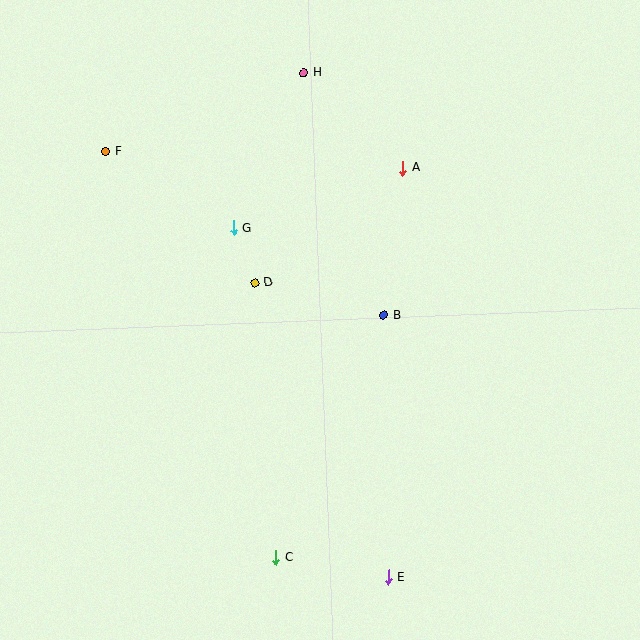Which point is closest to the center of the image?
Point B at (383, 315) is closest to the center.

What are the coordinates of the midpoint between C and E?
The midpoint between C and E is at (332, 568).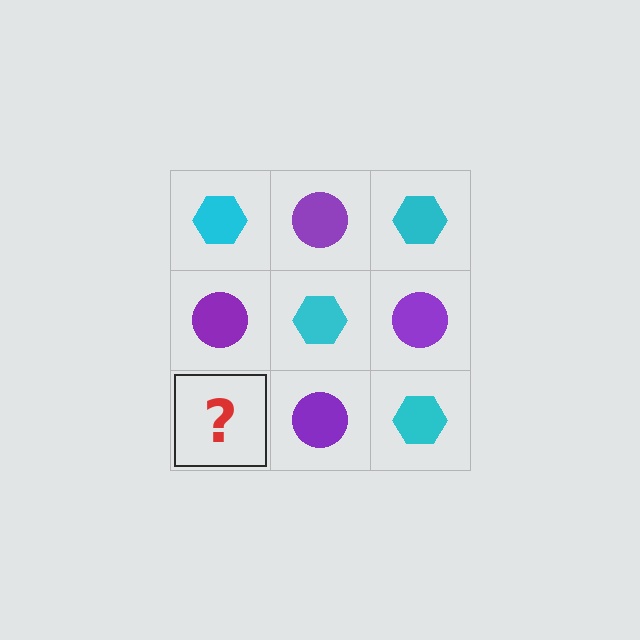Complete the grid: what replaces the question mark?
The question mark should be replaced with a cyan hexagon.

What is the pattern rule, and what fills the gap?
The rule is that it alternates cyan hexagon and purple circle in a checkerboard pattern. The gap should be filled with a cyan hexagon.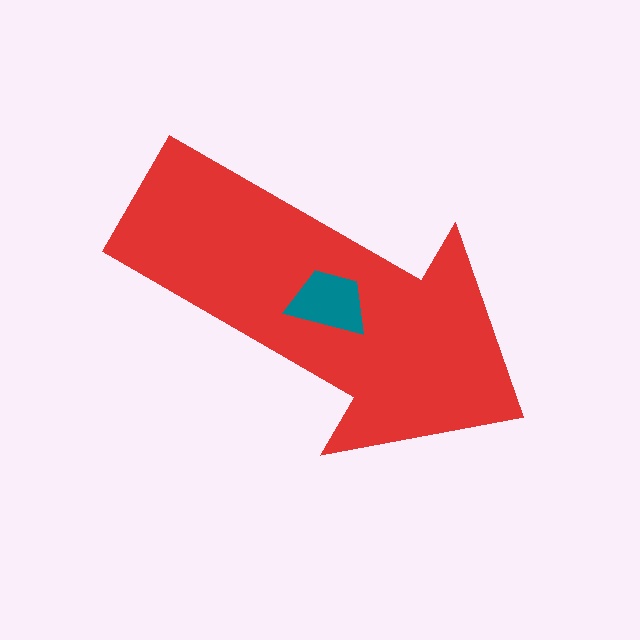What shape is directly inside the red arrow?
The teal trapezoid.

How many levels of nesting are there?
2.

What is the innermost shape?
The teal trapezoid.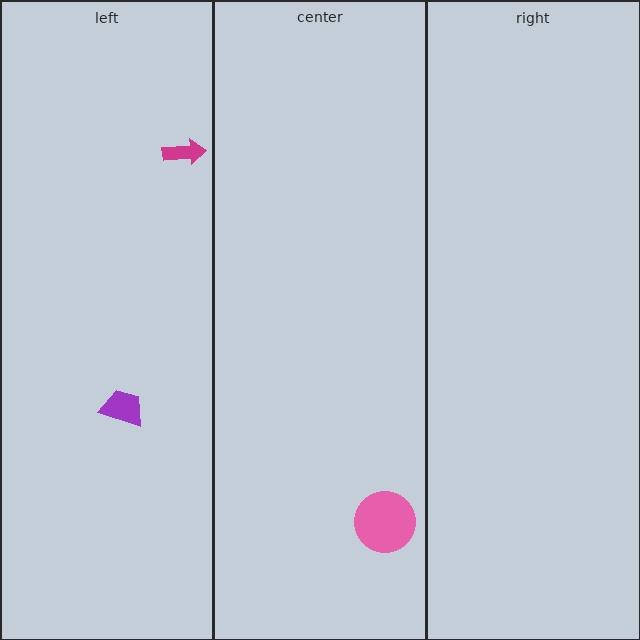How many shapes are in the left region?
2.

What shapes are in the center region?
The pink circle.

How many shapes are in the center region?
1.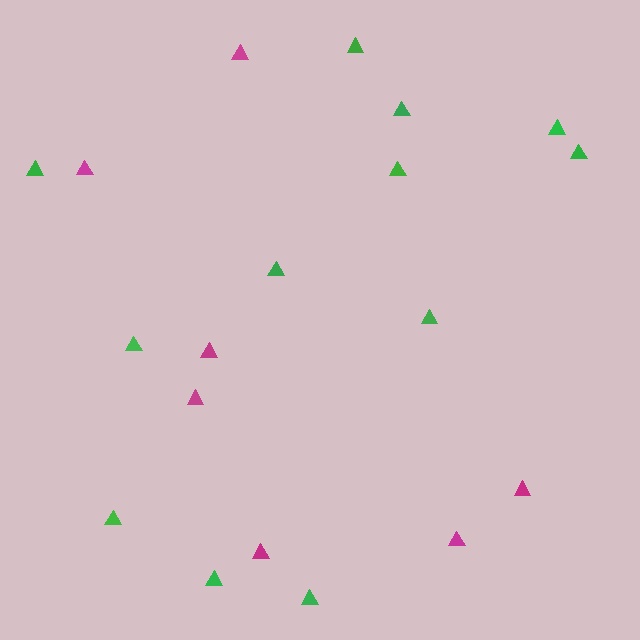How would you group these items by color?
There are 2 groups: one group of magenta triangles (7) and one group of green triangles (12).